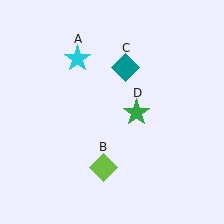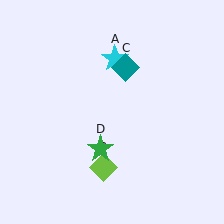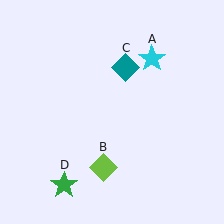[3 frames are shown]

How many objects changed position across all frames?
2 objects changed position: cyan star (object A), green star (object D).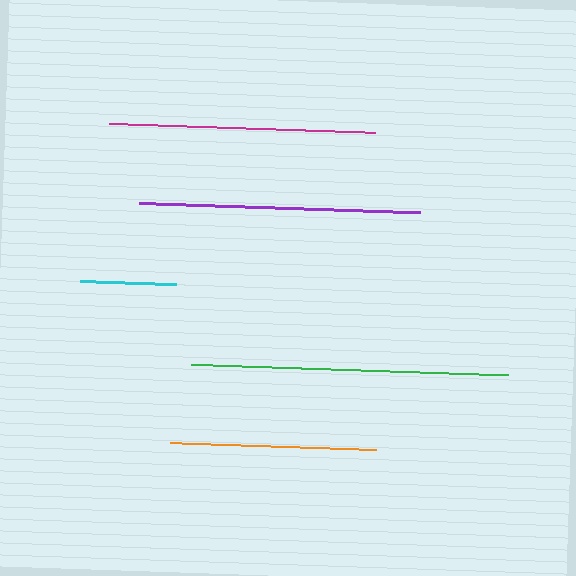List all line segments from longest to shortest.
From longest to shortest: green, purple, magenta, orange, cyan.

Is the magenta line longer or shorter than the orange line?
The magenta line is longer than the orange line.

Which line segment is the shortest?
The cyan line is the shortest at approximately 96 pixels.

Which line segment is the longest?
The green line is the longest at approximately 317 pixels.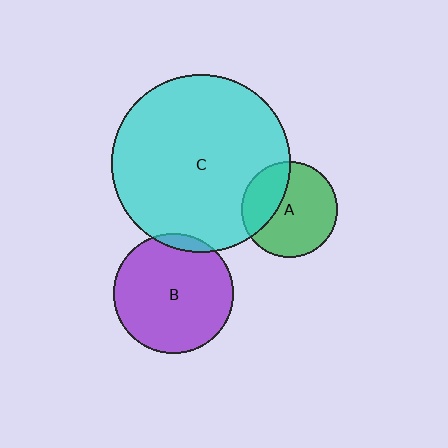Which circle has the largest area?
Circle C (cyan).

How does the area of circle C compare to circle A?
Approximately 3.5 times.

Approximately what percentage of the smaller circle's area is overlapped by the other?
Approximately 5%.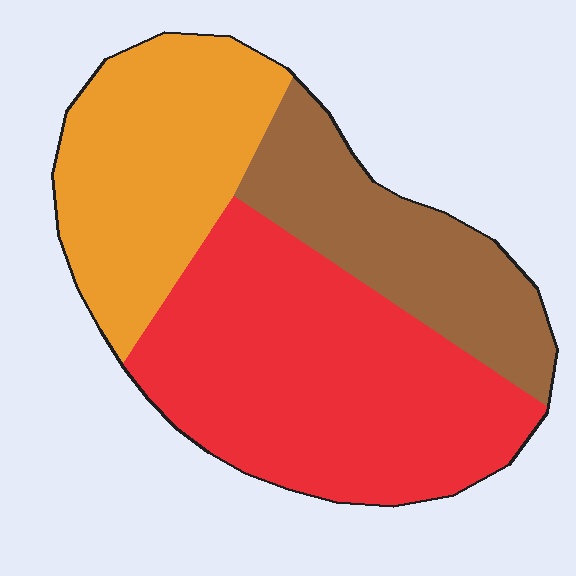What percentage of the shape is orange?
Orange takes up about one third (1/3) of the shape.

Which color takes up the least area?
Brown, at roughly 25%.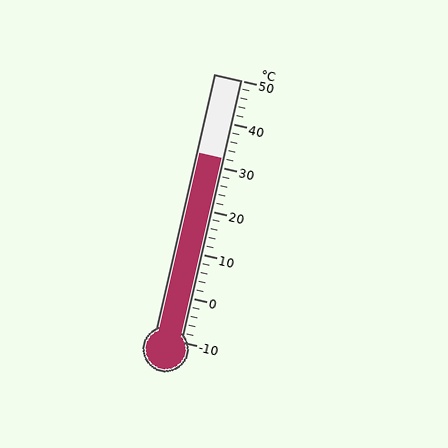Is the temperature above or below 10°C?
The temperature is above 10°C.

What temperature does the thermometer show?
The thermometer shows approximately 32°C.